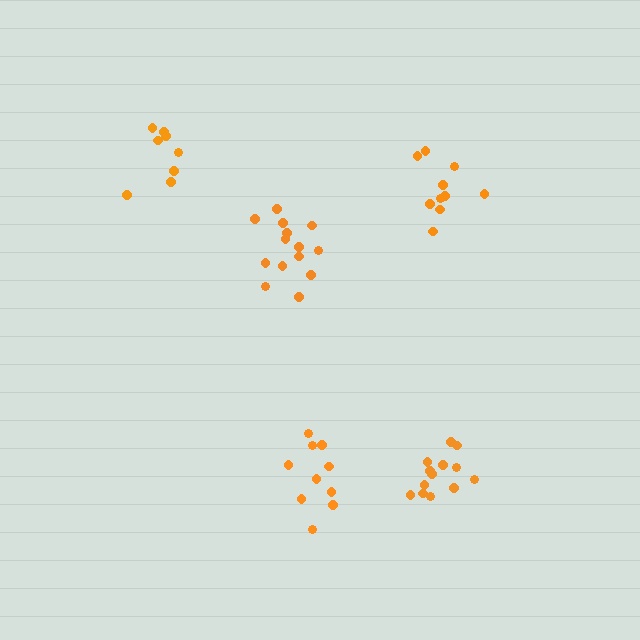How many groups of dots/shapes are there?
There are 5 groups.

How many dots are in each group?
Group 1: 10 dots, Group 2: 14 dots, Group 3: 13 dots, Group 4: 10 dots, Group 5: 8 dots (55 total).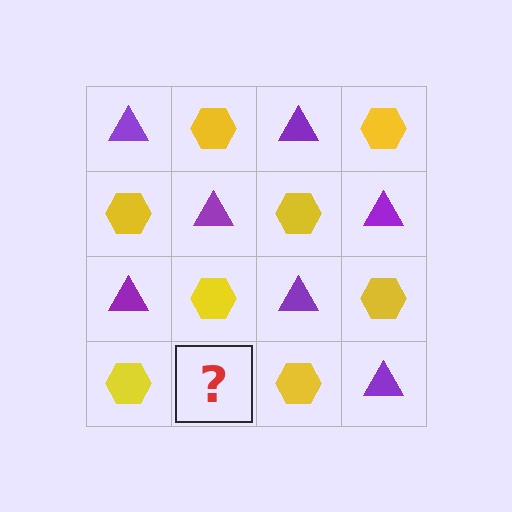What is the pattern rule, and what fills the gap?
The rule is that it alternates purple triangle and yellow hexagon in a checkerboard pattern. The gap should be filled with a purple triangle.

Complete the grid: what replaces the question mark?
The question mark should be replaced with a purple triangle.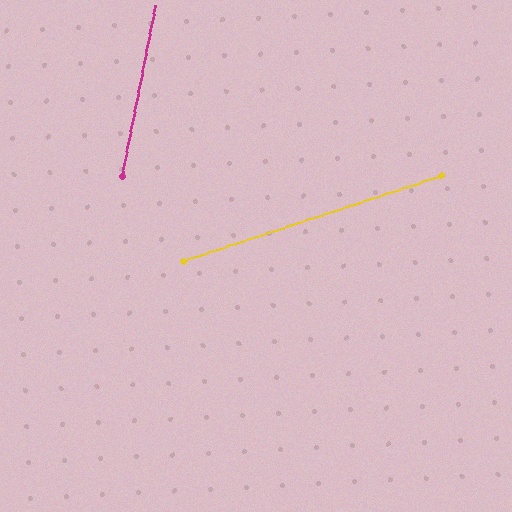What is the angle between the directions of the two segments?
Approximately 61 degrees.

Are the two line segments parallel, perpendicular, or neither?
Neither parallel nor perpendicular — they differ by about 61°.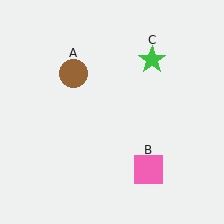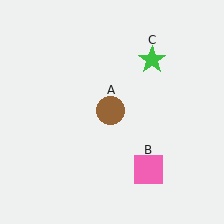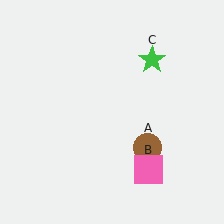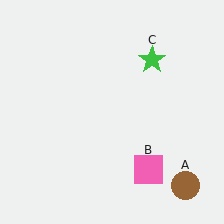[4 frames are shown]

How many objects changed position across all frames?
1 object changed position: brown circle (object A).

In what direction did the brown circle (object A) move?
The brown circle (object A) moved down and to the right.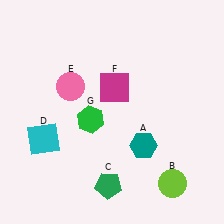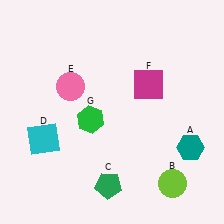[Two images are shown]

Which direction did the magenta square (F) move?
The magenta square (F) moved right.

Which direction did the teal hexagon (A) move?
The teal hexagon (A) moved right.